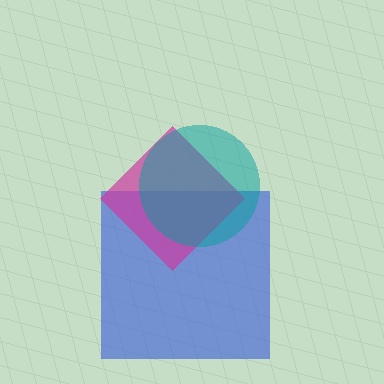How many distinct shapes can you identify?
There are 3 distinct shapes: a blue square, a magenta diamond, a teal circle.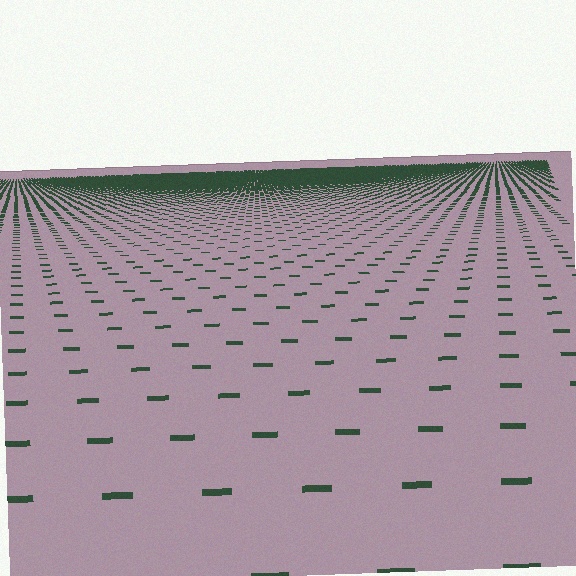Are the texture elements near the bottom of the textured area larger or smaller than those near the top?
Larger. Near the bottom, elements are closer to the viewer and appear at a bigger on-screen size.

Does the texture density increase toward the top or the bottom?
Density increases toward the top.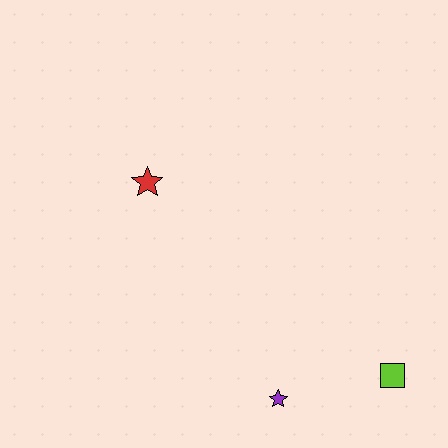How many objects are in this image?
There are 3 objects.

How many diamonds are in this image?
There are no diamonds.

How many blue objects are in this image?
There are no blue objects.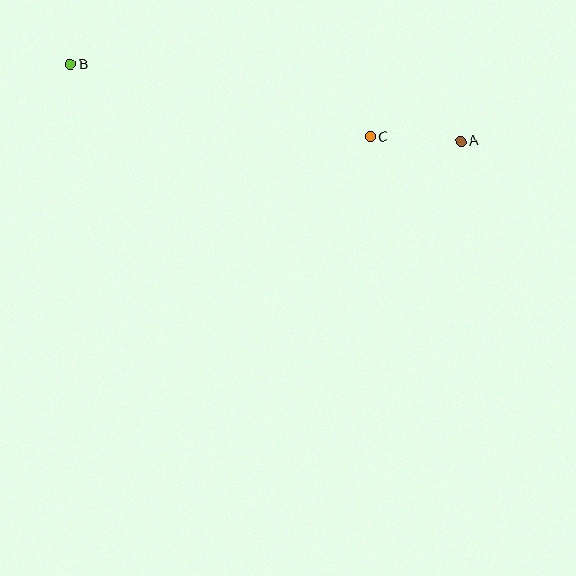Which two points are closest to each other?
Points A and C are closest to each other.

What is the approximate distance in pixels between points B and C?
The distance between B and C is approximately 309 pixels.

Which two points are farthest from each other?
Points A and B are farthest from each other.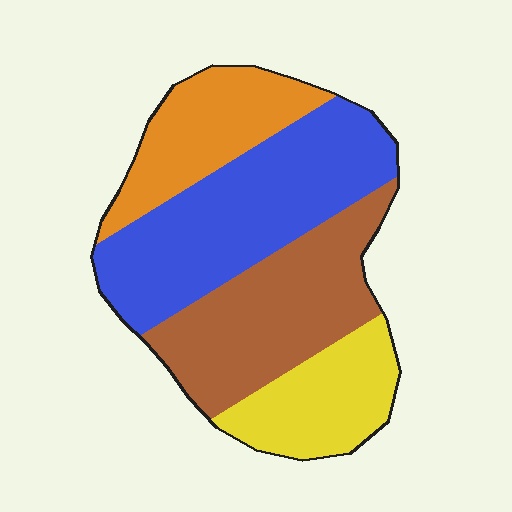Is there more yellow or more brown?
Brown.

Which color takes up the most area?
Blue, at roughly 35%.